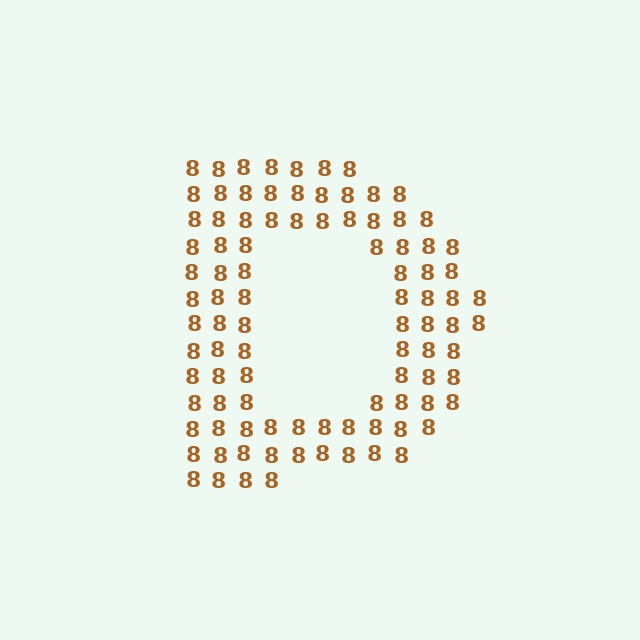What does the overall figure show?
The overall figure shows the letter D.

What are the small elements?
The small elements are digit 8's.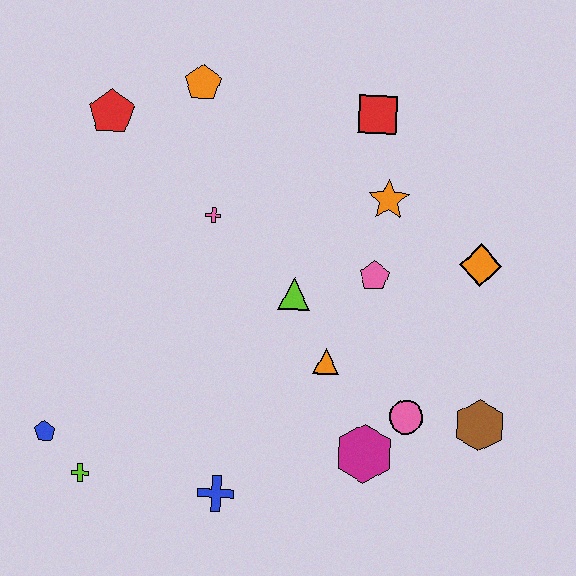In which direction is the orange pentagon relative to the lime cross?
The orange pentagon is above the lime cross.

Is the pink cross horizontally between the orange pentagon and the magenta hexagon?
Yes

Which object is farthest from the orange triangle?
The red pentagon is farthest from the orange triangle.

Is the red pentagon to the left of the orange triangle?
Yes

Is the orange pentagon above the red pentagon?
Yes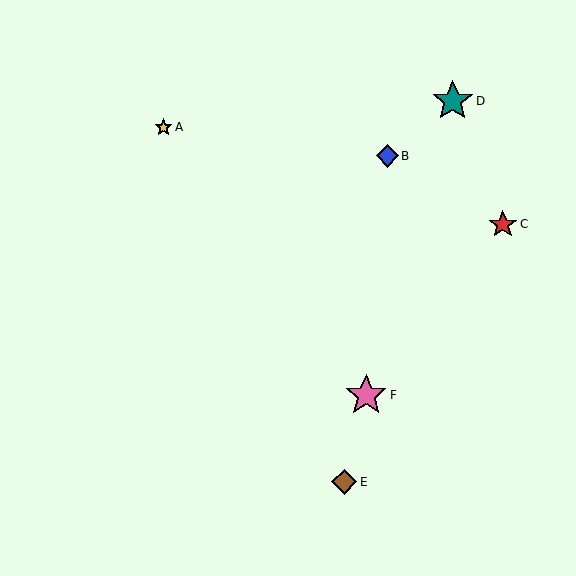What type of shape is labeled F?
Shape F is a pink star.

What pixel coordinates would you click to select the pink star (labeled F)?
Click at (366, 395) to select the pink star F.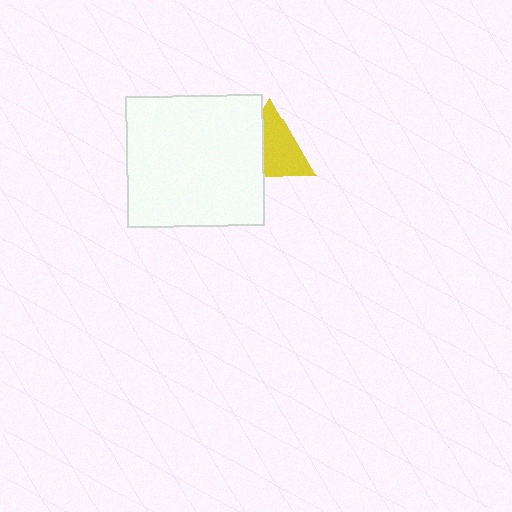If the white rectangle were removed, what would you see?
You would see the complete yellow triangle.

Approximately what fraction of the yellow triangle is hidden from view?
Roughly 36% of the yellow triangle is hidden behind the white rectangle.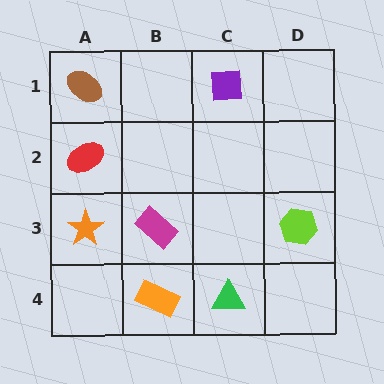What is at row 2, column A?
A red ellipse.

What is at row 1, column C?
A purple square.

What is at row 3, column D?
A lime hexagon.